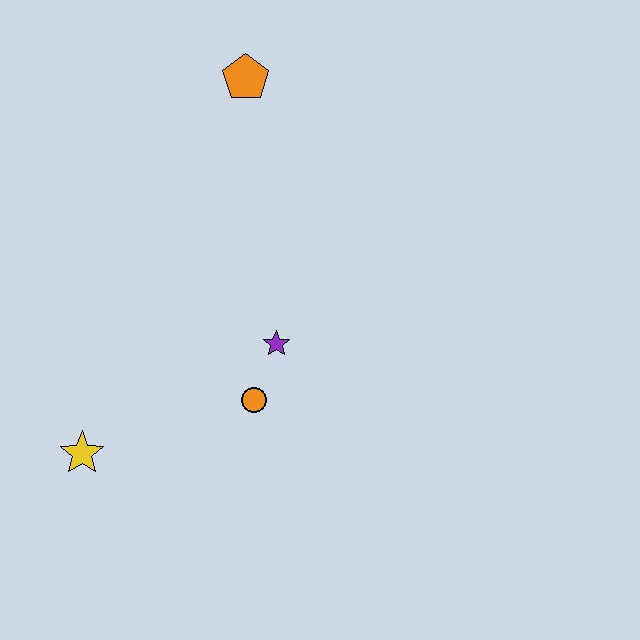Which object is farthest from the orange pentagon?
The yellow star is farthest from the orange pentagon.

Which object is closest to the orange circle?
The purple star is closest to the orange circle.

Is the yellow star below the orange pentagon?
Yes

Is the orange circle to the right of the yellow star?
Yes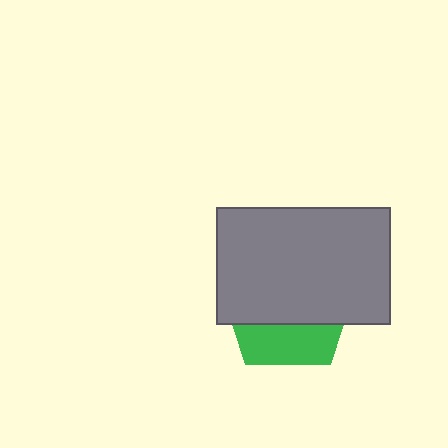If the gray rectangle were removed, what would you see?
You would see the complete green pentagon.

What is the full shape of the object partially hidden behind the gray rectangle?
The partially hidden object is a green pentagon.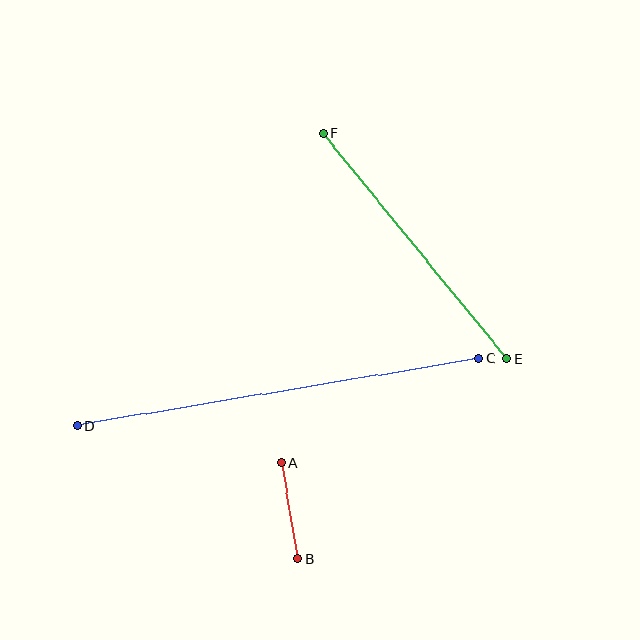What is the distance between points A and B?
The distance is approximately 98 pixels.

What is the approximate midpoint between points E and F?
The midpoint is at approximately (415, 246) pixels.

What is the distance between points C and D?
The distance is approximately 407 pixels.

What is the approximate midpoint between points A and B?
The midpoint is at approximately (290, 510) pixels.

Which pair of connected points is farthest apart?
Points C and D are farthest apart.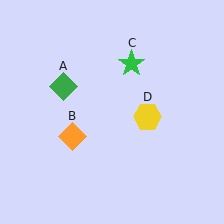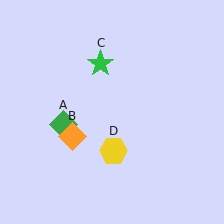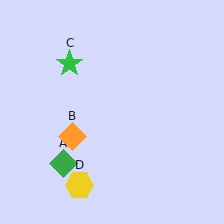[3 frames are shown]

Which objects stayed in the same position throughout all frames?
Orange diamond (object B) remained stationary.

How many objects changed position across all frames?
3 objects changed position: green diamond (object A), green star (object C), yellow hexagon (object D).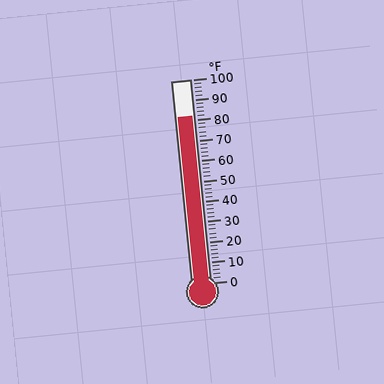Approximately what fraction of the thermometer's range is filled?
The thermometer is filled to approximately 80% of its range.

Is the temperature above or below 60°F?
The temperature is above 60°F.